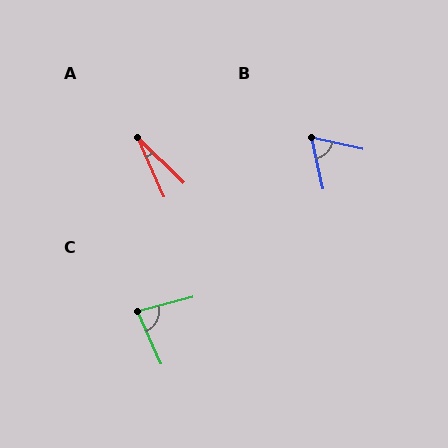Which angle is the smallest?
A, at approximately 21 degrees.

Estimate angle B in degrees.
Approximately 65 degrees.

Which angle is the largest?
C, at approximately 81 degrees.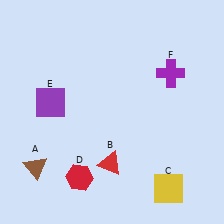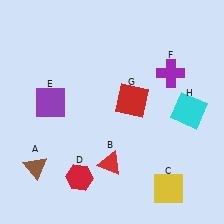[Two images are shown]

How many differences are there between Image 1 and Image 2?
There are 2 differences between the two images.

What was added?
A red square (G), a cyan square (H) were added in Image 2.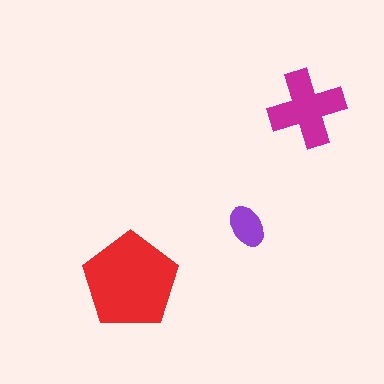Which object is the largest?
The red pentagon.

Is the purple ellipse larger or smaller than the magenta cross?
Smaller.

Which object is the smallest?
The purple ellipse.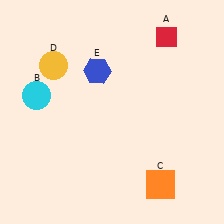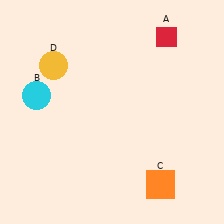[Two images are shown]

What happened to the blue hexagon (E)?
The blue hexagon (E) was removed in Image 2. It was in the top-left area of Image 1.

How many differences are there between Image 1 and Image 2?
There is 1 difference between the two images.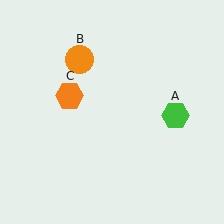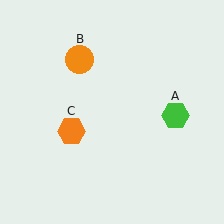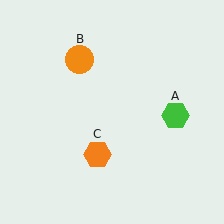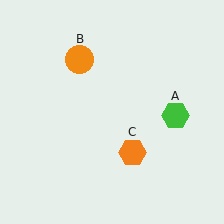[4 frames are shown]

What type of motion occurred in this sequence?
The orange hexagon (object C) rotated counterclockwise around the center of the scene.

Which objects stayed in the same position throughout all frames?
Green hexagon (object A) and orange circle (object B) remained stationary.